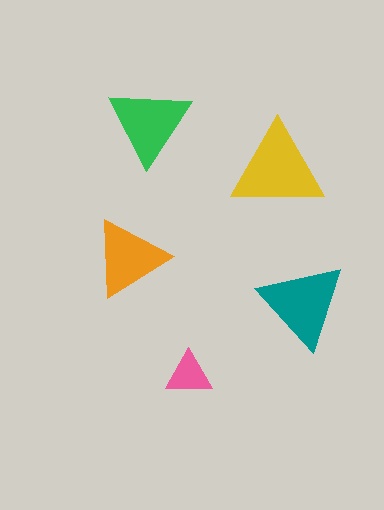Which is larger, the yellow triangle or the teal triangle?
The yellow one.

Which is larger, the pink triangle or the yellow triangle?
The yellow one.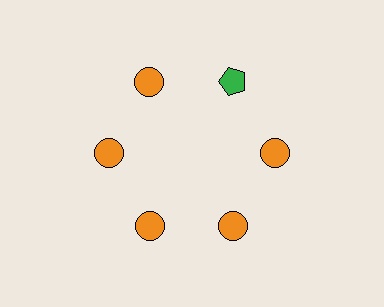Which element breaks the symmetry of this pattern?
The green pentagon at roughly the 1 o'clock position breaks the symmetry. All other shapes are orange circles.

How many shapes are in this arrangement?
There are 6 shapes arranged in a ring pattern.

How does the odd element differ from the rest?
It differs in both color (green instead of orange) and shape (pentagon instead of circle).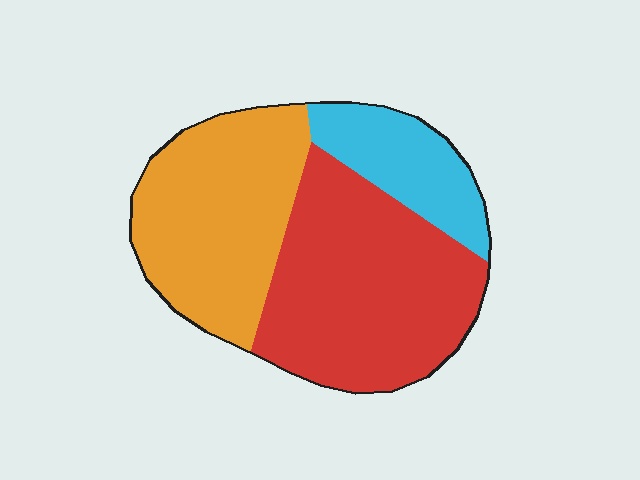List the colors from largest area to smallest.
From largest to smallest: red, orange, cyan.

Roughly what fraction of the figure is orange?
Orange takes up about three eighths (3/8) of the figure.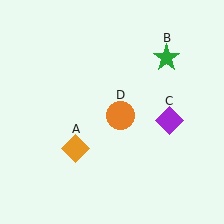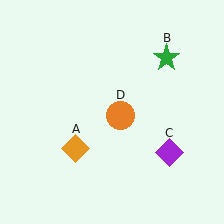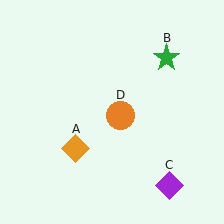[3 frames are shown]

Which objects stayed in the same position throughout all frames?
Orange diamond (object A) and green star (object B) and orange circle (object D) remained stationary.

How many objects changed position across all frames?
1 object changed position: purple diamond (object C).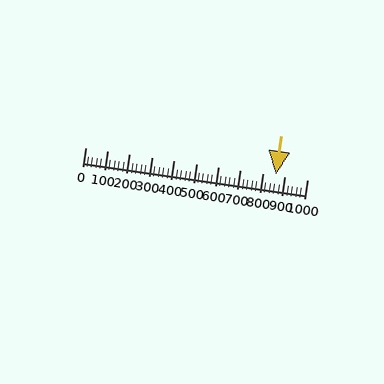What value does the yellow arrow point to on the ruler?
The yellow arrow points to approximately 860.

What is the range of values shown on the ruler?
The ruler shows values from 0 to 1000.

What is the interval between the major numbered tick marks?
The major tick marks are spaced 100 units apart.